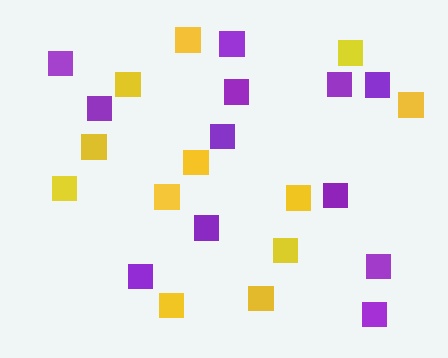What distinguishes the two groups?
There are 2 groups: one group of purple squares (12) and one group of yellow squares (12).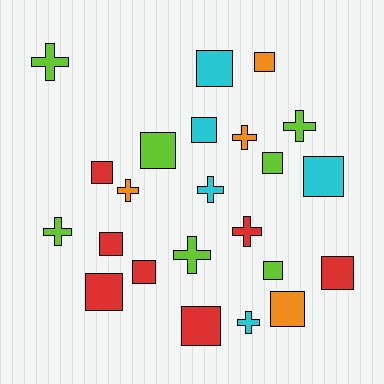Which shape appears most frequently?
Square, with 14 objects.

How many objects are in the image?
There are 23 objects.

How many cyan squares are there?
There are 3 cyan squares.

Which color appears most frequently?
Lime, with 7 objects.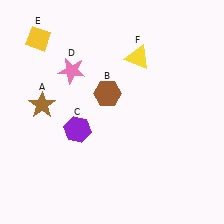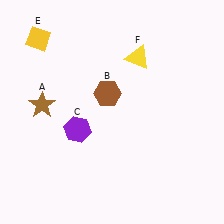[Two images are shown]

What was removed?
The pink star (D) was removed in Image 2.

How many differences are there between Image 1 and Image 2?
There is 1 difference between the two images.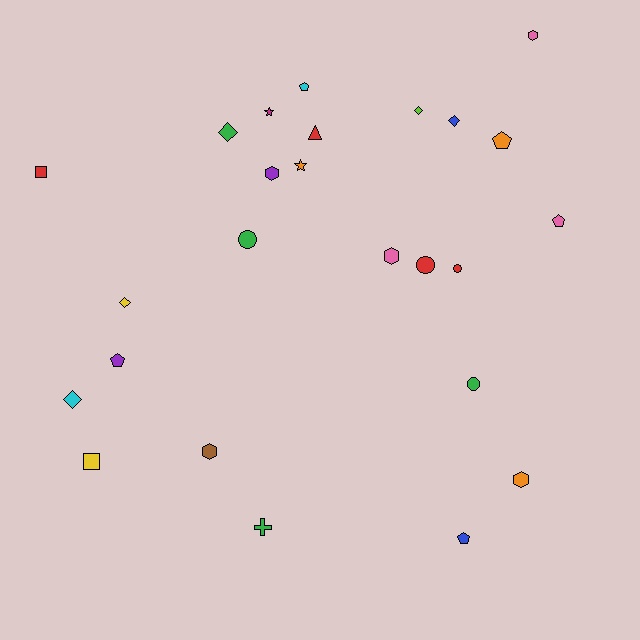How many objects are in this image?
There are 25 objects.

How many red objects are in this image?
There are 4 red objects.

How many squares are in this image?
There are 2 squares.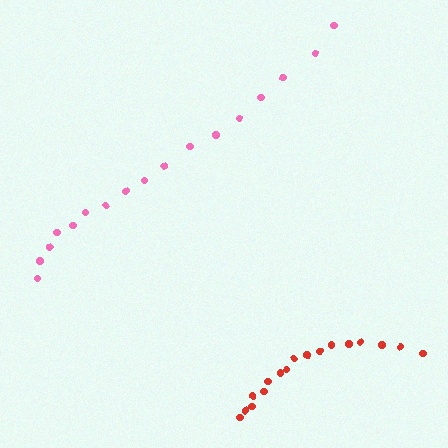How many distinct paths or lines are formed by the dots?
There are 2 distinct paths.